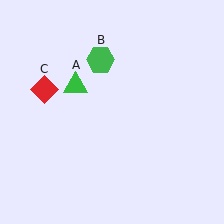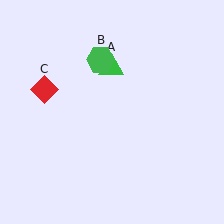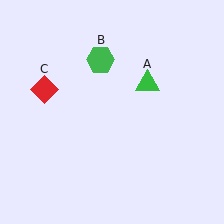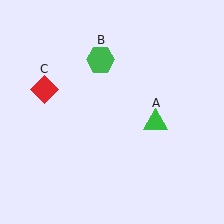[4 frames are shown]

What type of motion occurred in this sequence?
The green triangle (object A) rotated clockwise around the center of the scene.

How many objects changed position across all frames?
1 object changed position: green triangle (object A).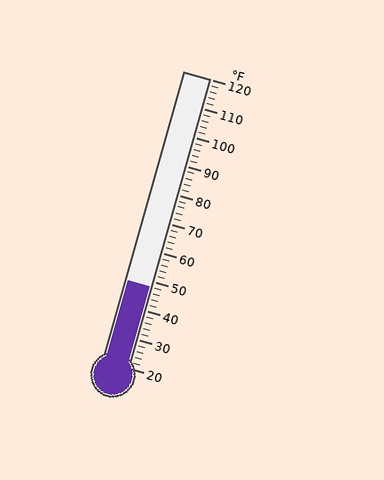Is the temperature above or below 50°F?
The temperature is below 50°F.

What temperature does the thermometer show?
The thermometer shows approximately 48°F.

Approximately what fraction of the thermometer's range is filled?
The thermometer is filled to approximately 30% of its range.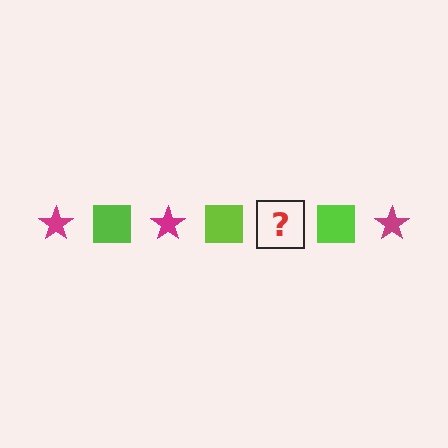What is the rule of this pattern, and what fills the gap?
The rule is that the pattern alternates between magenta star and lime square. The gap should be filled with a magenta star.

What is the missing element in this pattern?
The missing element is a magenta star.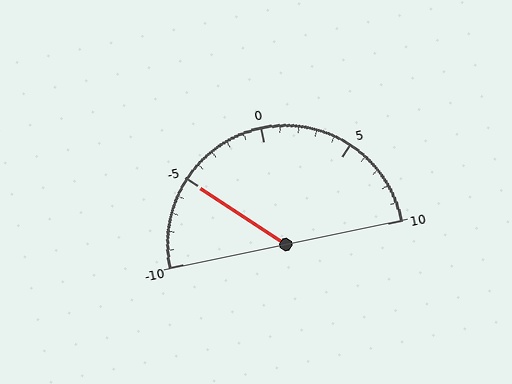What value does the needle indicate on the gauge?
The needle indicates approximately -5.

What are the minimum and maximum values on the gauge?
The gauge ranges from -10 to 10.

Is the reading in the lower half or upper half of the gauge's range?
The reading is in the lower half of the range (-10 to 10).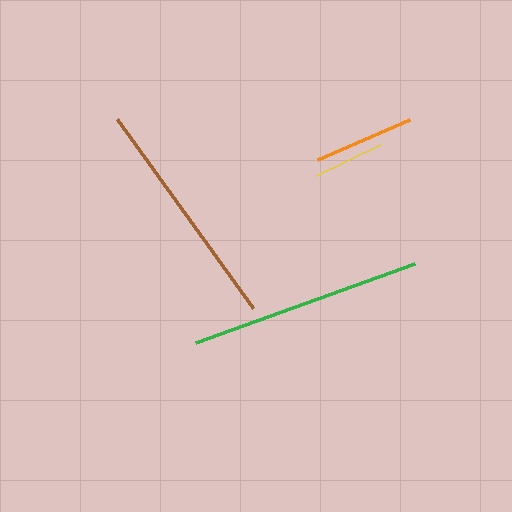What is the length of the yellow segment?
The yellow segment is approximately 71 pixels long.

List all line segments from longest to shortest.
From longest to shortest: green, brown, orange, yellow.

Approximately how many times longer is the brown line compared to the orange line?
The brown line is approximately 2.3 times the length of the orange line.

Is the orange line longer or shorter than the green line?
The green line is longer than the orange line.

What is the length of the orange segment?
The orange segment is approximately 100 pixels long.